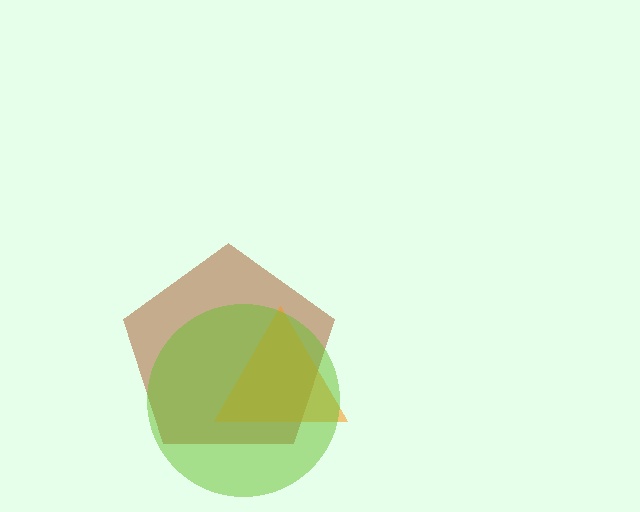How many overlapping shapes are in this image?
There are 3 overlapping shapes in the image.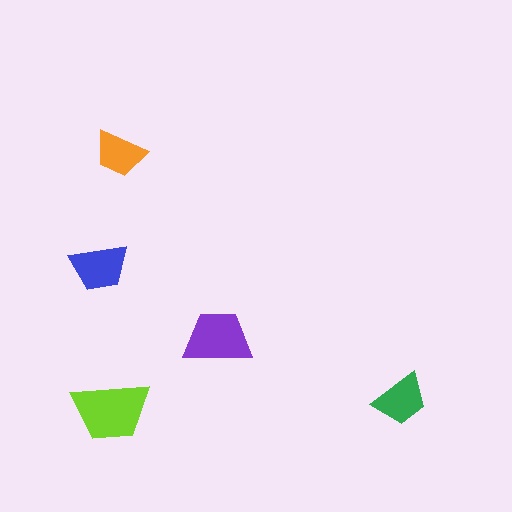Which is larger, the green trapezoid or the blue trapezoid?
The blue one.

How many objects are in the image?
There are 5 objects in the image.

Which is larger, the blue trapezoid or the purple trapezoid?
The purple one.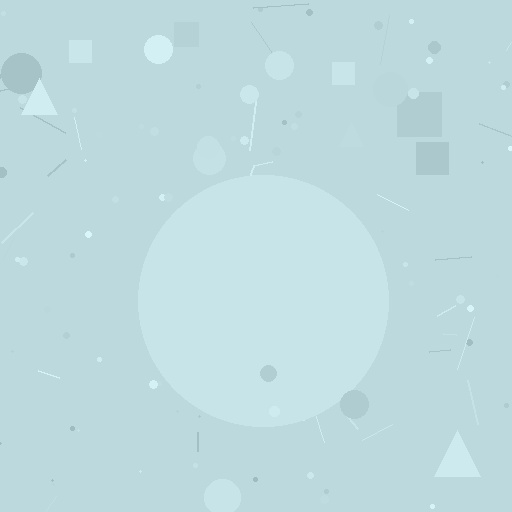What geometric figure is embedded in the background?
A circle is embedded in the background.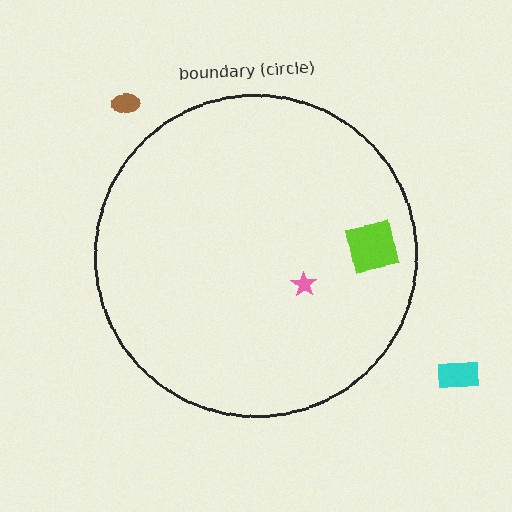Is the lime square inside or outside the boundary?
Inside.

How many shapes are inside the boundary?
2 inside, 2 outside.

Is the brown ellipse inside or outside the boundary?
Outside.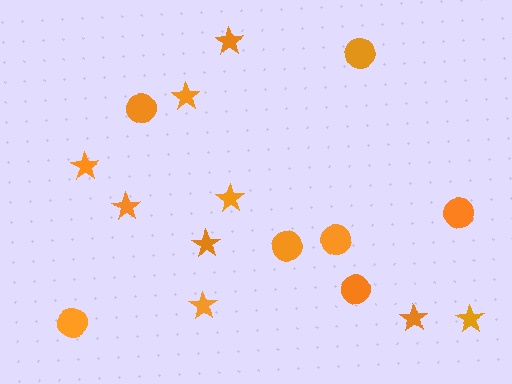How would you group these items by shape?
There are 2 groups: one group of circles (7) and one group of stars (9).